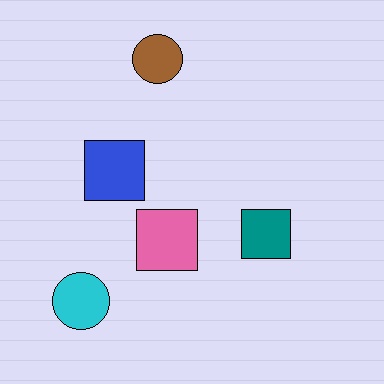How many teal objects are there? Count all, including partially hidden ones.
There is 1 teal object.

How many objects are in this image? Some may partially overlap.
There are 5 objects.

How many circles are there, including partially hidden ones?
There are 2 circles.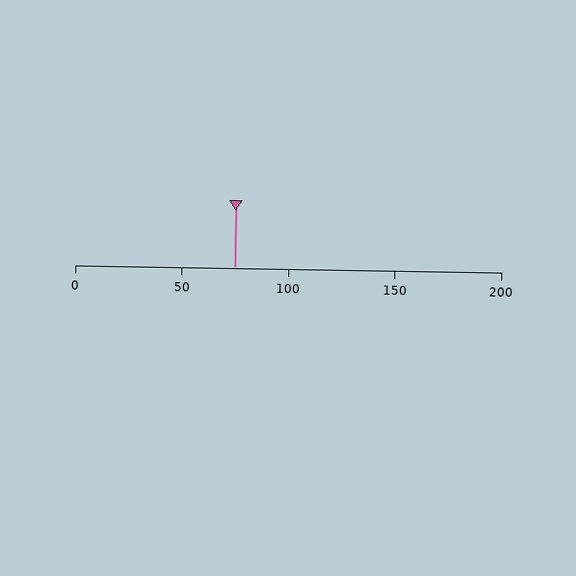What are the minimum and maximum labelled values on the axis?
The axis runs from 0 to 200.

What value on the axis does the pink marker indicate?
The marker indicates approximately 75.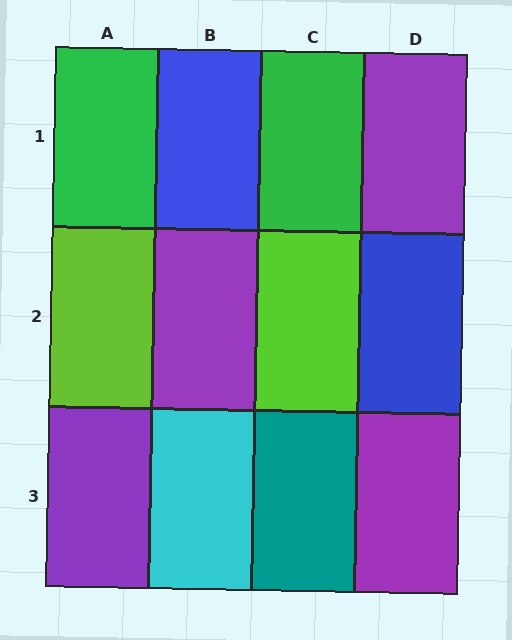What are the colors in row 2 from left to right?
Lime, purple, lime, blue.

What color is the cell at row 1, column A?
Green.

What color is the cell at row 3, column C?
Teal.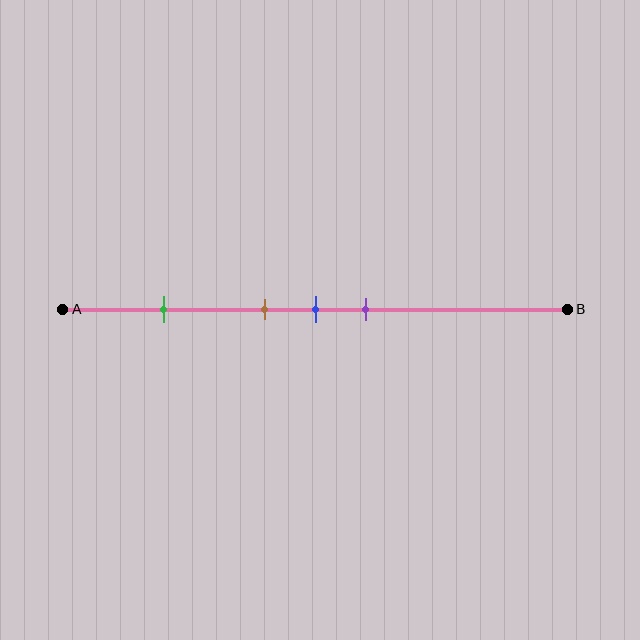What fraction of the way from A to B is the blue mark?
The blue mark is approximately 50% (0.5) of the way from A to B.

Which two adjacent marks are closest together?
The brown and blue marks are the closest adjacent pair.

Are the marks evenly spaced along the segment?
No, the marks are not evenly spaced.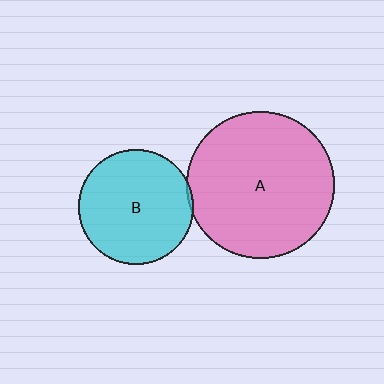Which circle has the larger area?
Circle A (pink).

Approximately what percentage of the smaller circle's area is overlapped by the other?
Approximately 5%.